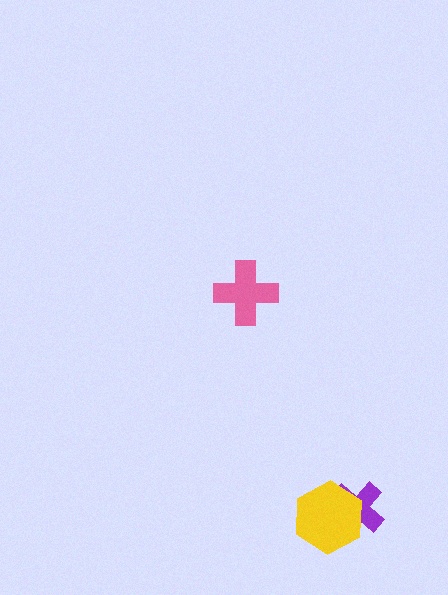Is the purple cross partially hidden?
Yes, it is partially covered by another shape.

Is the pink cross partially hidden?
No, no other shape covers it.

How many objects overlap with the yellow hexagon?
1 object overlaps with the yellow hexagon.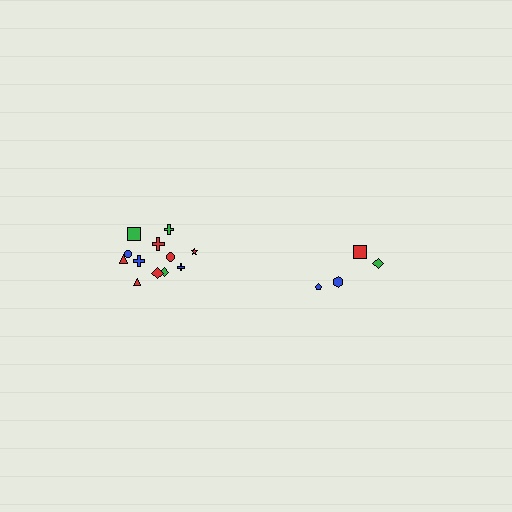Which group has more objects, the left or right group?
The left group.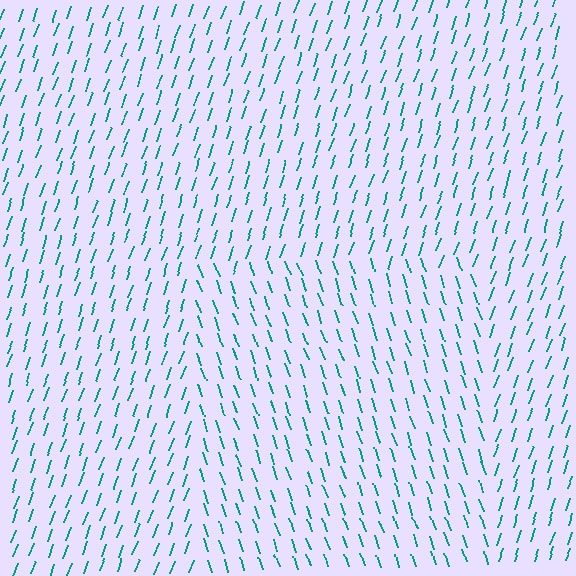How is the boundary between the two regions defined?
The boundary is defined purely by a change in line orientation (approximately 38 degrees difference). All lines are the same color and thickness.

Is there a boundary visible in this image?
Yes, there is a texture boundary formed by a change in line orientation.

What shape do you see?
I see a rectangle.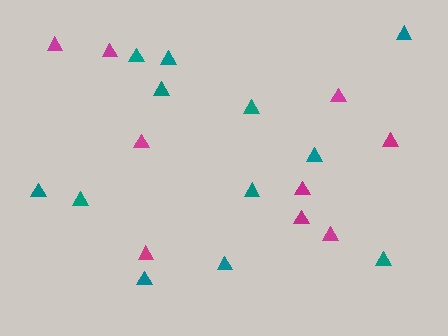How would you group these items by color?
There are 2 groups: one group of magenta triangles (9) and one group of teal triangles (12).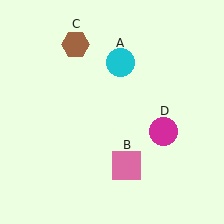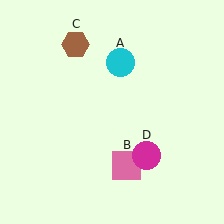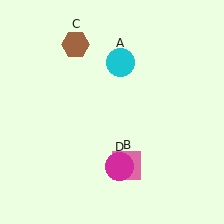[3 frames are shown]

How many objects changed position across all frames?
1 object changed position: magenta circle (object D).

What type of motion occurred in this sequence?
The magenta circle (object D) rotated clockwise around the center of the scene.